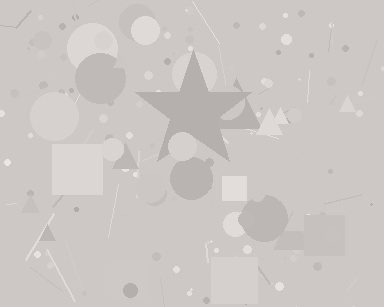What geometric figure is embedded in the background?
A star is embedded in the background.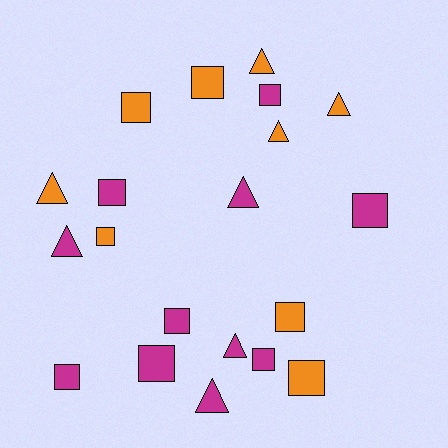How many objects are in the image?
There are 20 objects.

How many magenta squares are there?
There are 7 magenta squares.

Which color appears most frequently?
Magenta, with 11 objects.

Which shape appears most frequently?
Square, with 12 objects.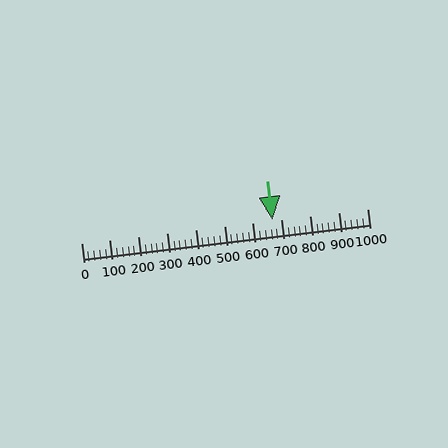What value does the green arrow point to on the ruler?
The green arrow points to approximately 669.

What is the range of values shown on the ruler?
The ruler shows values from 0 to 1000.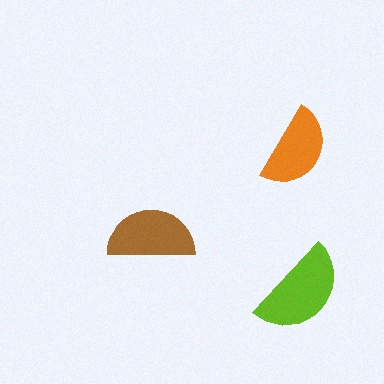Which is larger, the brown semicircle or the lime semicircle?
The lime one.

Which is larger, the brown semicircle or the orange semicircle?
The brown one.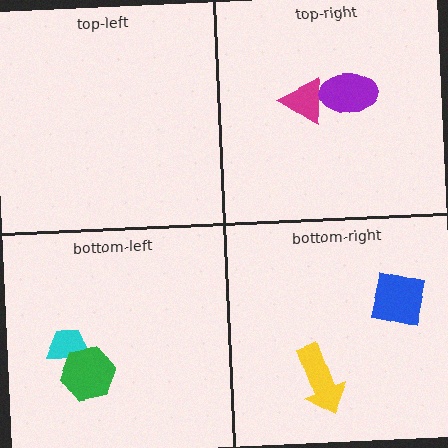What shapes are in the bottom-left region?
The cyan trapezoid, the green hexagon.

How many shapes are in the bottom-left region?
2.